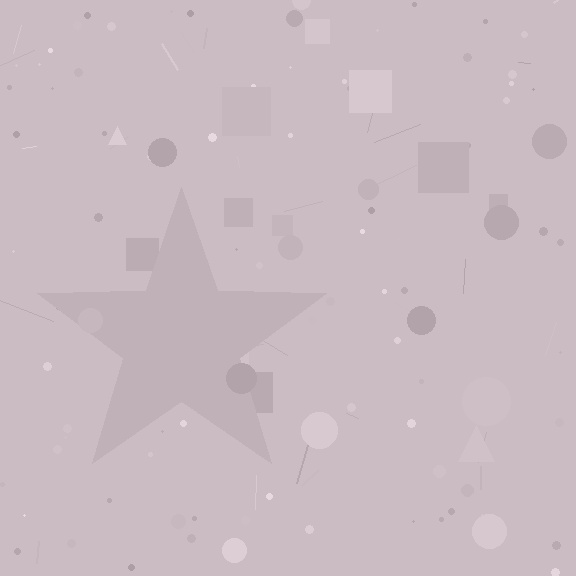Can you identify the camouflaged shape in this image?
The camouflaged shape is a star.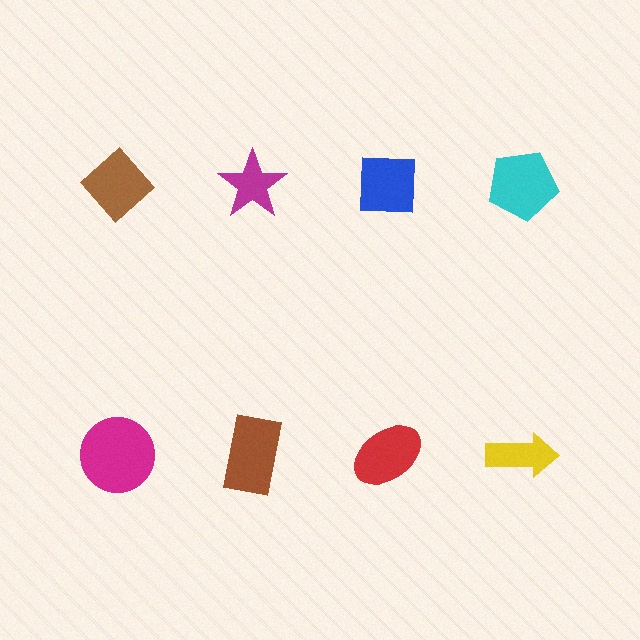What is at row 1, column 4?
A cyan pentagon.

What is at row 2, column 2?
A brown rectangle.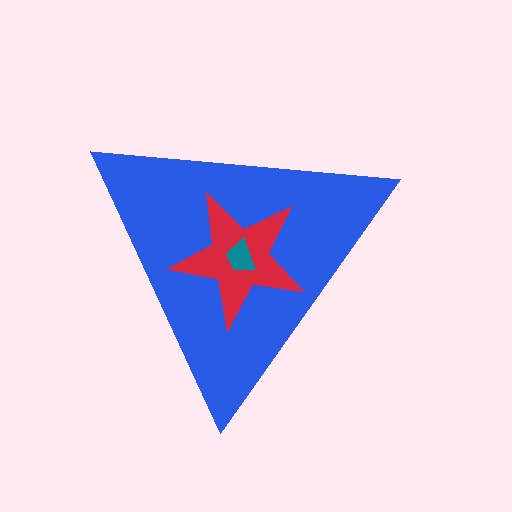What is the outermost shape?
The blue triangle.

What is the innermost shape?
The teal trapezoid.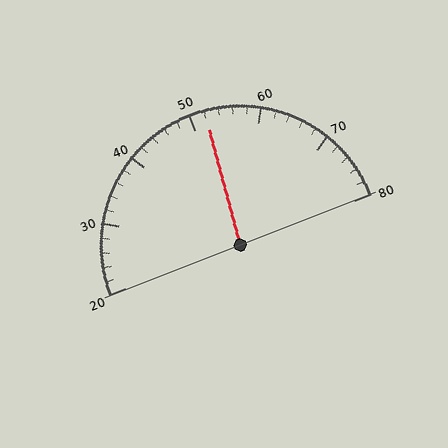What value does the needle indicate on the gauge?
The needle indicates approximately 52.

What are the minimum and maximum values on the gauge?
The gauge ranges from 20 to 80.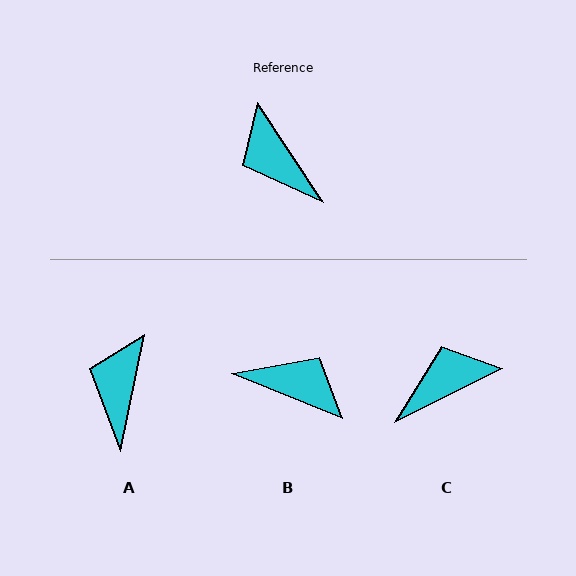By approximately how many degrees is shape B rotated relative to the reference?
Approximately 145 degrees clockwise.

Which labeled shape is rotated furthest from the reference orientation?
B, about 145 degrees away.